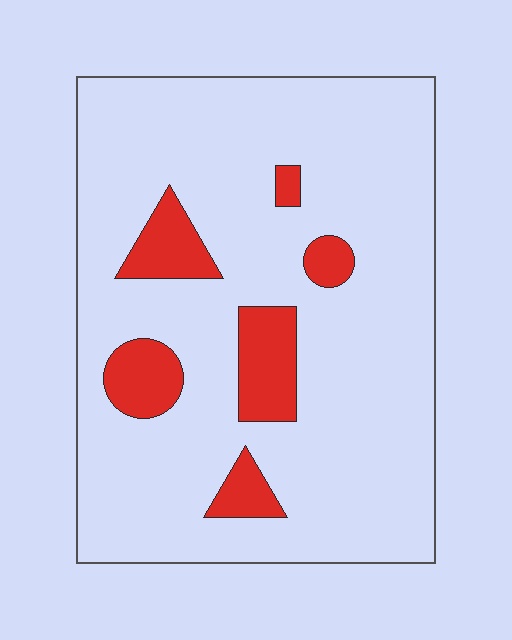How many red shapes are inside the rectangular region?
6.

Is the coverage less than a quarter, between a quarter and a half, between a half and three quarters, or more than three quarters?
Less than a quarter.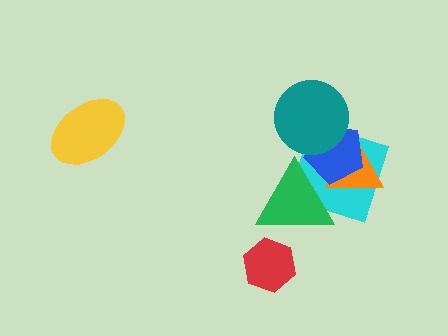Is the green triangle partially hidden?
No, no other shape covers it.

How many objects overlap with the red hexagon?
0 objects overlap with the red hexagon.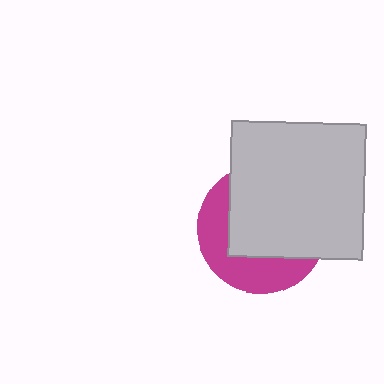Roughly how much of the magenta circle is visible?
A small part of it is visible (roughly 39%).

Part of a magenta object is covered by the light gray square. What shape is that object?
It is a circle.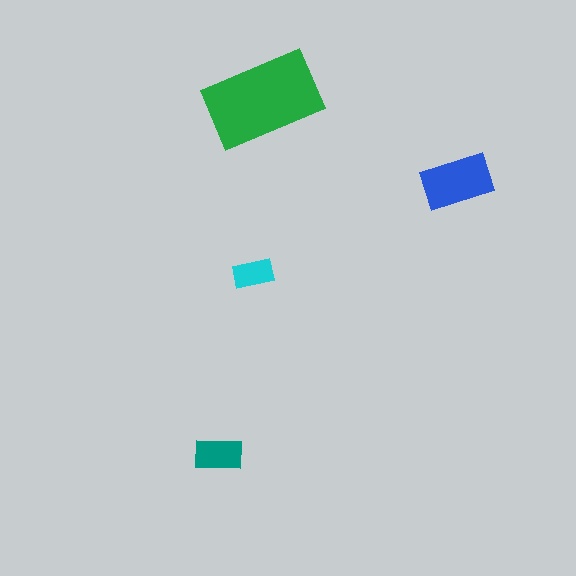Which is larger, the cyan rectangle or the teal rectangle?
The teal one.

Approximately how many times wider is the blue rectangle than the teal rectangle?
About 1.5 times wider.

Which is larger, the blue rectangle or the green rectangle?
The green one.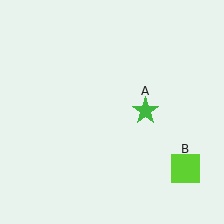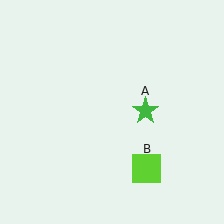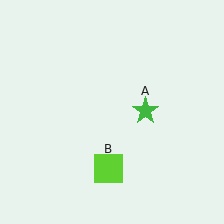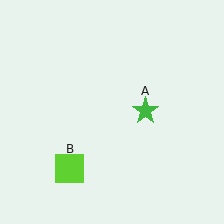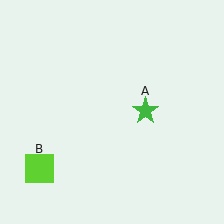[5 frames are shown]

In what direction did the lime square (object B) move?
The lime square (object B) moved left.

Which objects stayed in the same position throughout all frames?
Green star (object A) remained stationary.